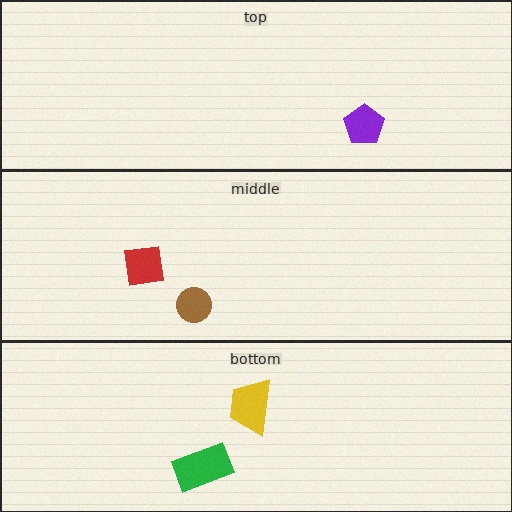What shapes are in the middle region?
The brown circle, the red square.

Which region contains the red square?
The middle region.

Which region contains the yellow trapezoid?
The bottom region.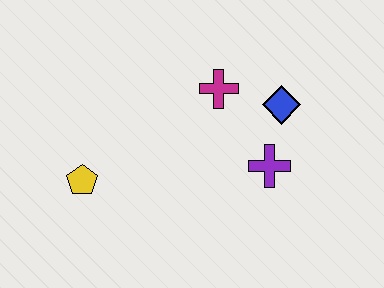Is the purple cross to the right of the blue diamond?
No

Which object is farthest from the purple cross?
The yellow pentagon is farthest from the purple cross.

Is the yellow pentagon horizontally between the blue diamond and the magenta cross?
No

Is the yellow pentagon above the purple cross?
No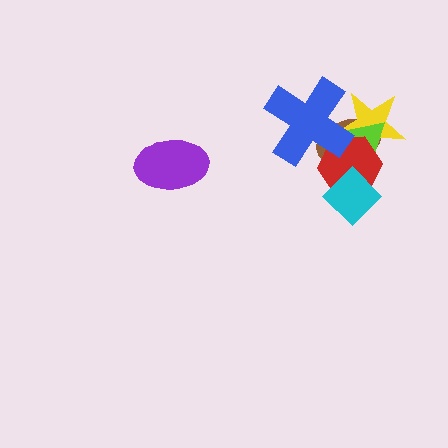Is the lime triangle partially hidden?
Yes, it is partially covered by another shape.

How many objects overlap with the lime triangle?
4 objects overlap with the lime triangle.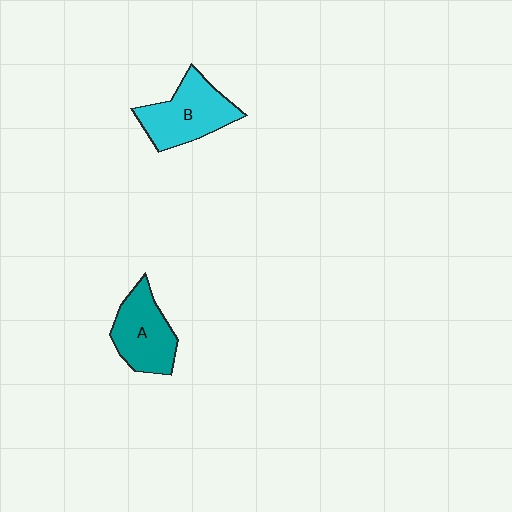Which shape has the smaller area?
Shape A (teal).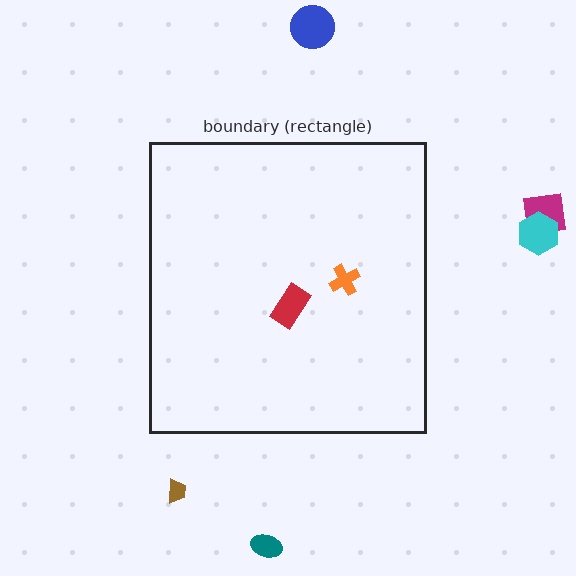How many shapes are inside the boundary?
2 inside, 5 outside.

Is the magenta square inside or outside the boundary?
Outside.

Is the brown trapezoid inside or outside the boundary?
Outside.